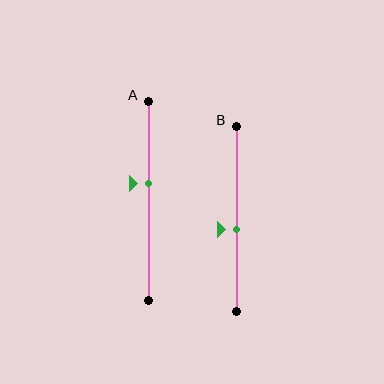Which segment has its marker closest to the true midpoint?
Segment B has its marker closest to the true midpoint.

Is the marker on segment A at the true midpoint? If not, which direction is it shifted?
No, the marker on segment A is shifted upward by about 9% of the segment length.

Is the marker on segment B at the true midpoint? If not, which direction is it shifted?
No, the marker on segment B is shifted downward by about 5% of the segment length.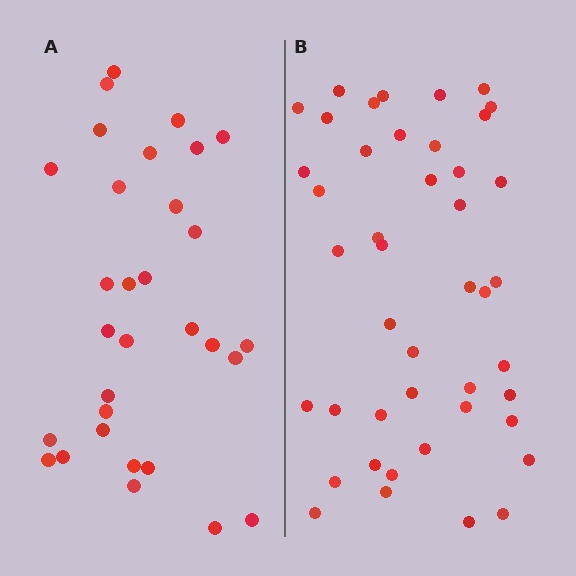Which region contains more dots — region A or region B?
Region B (the right region) has more dots.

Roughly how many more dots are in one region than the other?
Region B has approximately 15 more dots than region A.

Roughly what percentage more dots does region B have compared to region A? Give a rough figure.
About 40% more.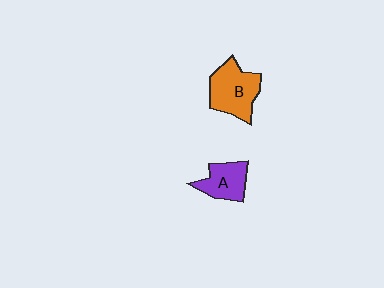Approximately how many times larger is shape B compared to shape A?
Approximately 1.5 times.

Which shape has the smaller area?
Shape A (purple).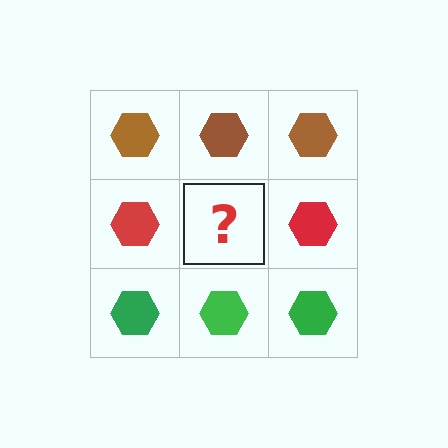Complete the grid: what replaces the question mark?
The question mark should be replaced with a red hexagon.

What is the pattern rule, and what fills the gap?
The rule is that each row has a consistent color. The gap should be filled with a red hexagon.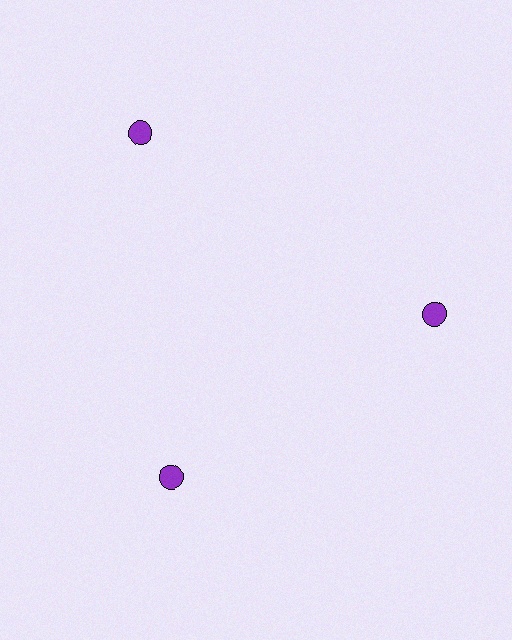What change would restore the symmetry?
The symmetry would be restored by moving it inward, back onto the ring so that all 3 circles sit at equal angles and equal distance from the center.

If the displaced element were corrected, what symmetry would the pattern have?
It would have 3-fold rotational symmetry — the pattern would map onto itself every 120 degrees.